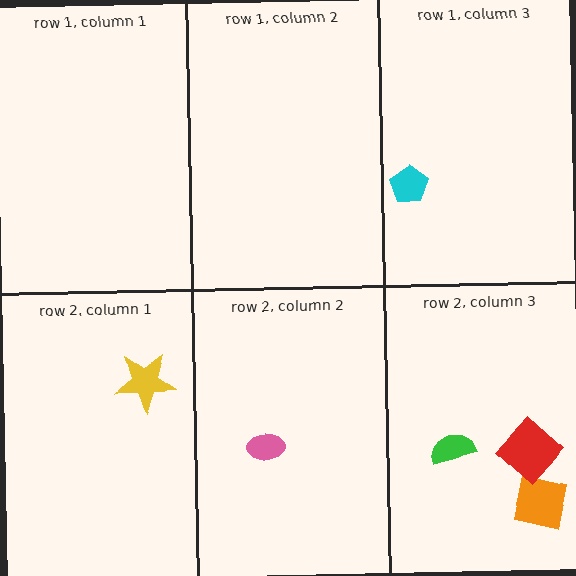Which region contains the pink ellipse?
The row 2, column 2 region.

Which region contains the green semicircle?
The row 2, column 3 region.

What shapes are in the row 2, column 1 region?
The yellow star.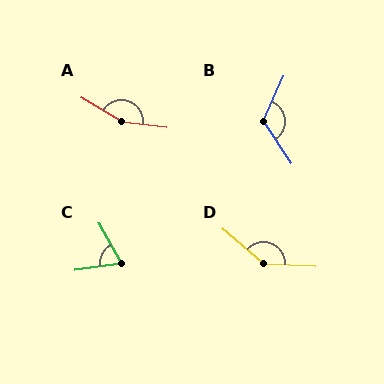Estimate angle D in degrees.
Approximately 142 degrees.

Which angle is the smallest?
C, at approximately 69 degrees.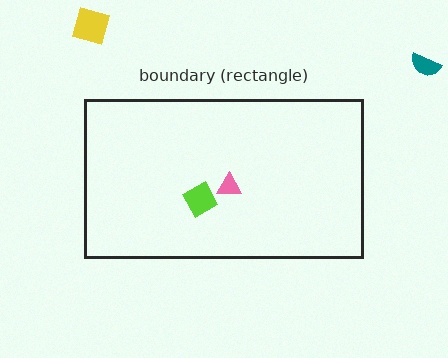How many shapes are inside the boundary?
2 inside, 2 outside.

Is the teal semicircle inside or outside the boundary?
Outside.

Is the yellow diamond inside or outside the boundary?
Outside.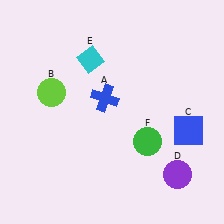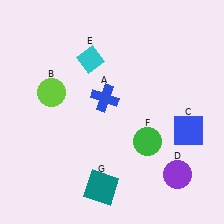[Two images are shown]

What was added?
A teal square (G) was added in Image 2.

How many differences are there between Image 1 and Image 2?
There is 1 difference between the two images.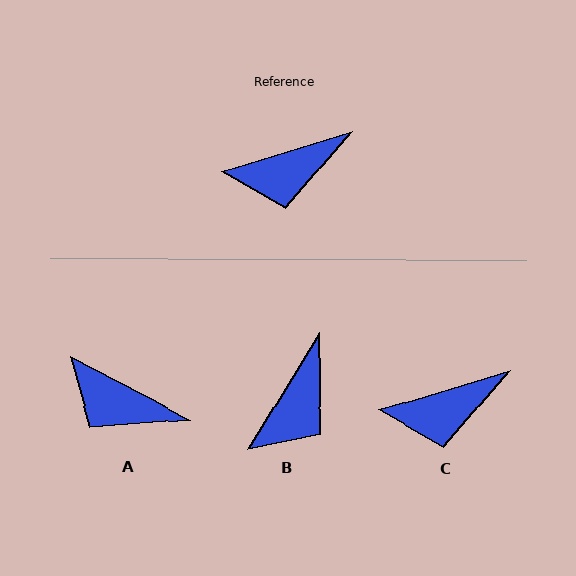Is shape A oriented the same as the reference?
No, it is off by about 45 degrees.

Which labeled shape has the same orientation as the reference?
C.